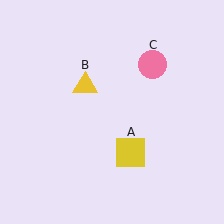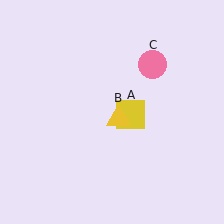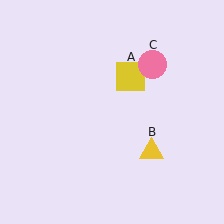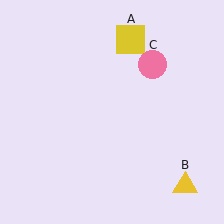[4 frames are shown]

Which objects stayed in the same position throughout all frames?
Pink circle (object C) remained stationary.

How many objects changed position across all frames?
2 objects changed position: yellow square (object A), yellow triangle (object B).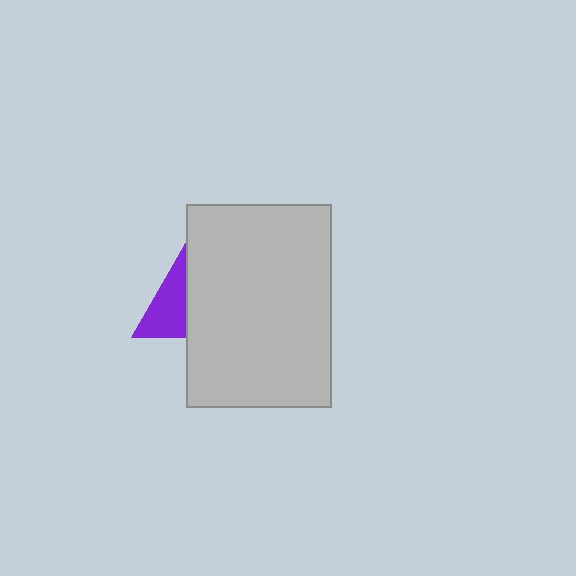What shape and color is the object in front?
The object in front is a light gray rectangle.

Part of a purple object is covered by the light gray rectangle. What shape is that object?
It is a triangle.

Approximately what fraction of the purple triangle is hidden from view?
Roughly 65% of the purple triangle is hidden behind the light gray rectangle.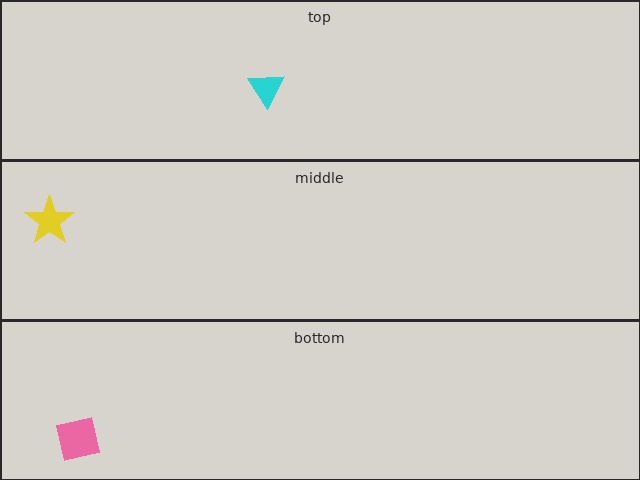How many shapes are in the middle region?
1.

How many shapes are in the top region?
1.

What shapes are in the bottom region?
The pink square.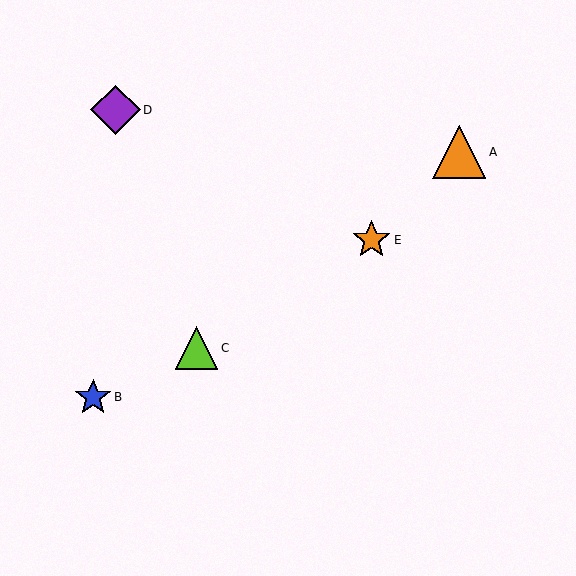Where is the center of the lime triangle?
The center of the lime triangle is at (196, 348).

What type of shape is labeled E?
Shape E is an orange star.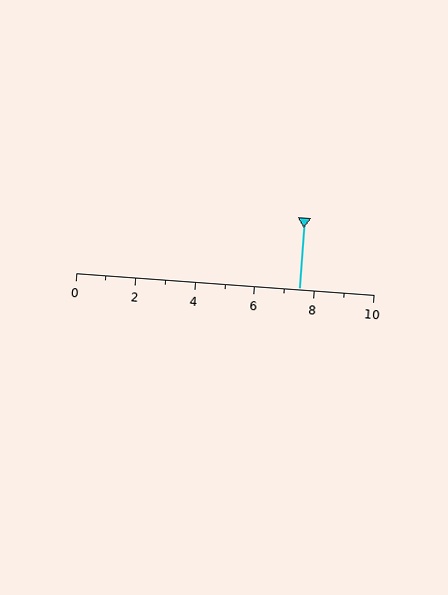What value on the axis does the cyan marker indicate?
The marker indicates approximately 7.5.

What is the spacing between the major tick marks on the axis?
The major ticks are spaced 2 apart.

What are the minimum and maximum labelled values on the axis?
The axis runs from 0 to 10.